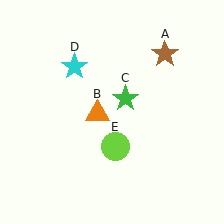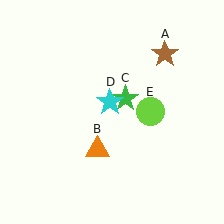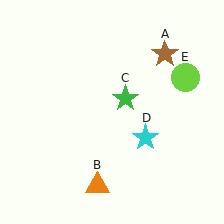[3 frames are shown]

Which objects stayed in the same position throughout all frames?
Brown star (object A) and green star (object C) remained stationary.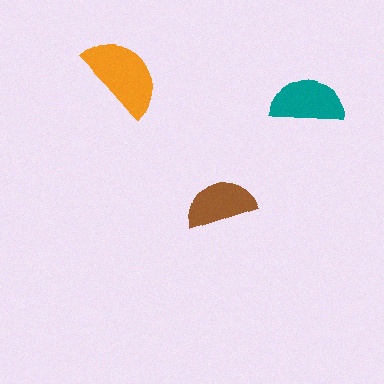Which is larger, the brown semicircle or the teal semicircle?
The teal one.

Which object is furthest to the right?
The teal semicircle is rightmost.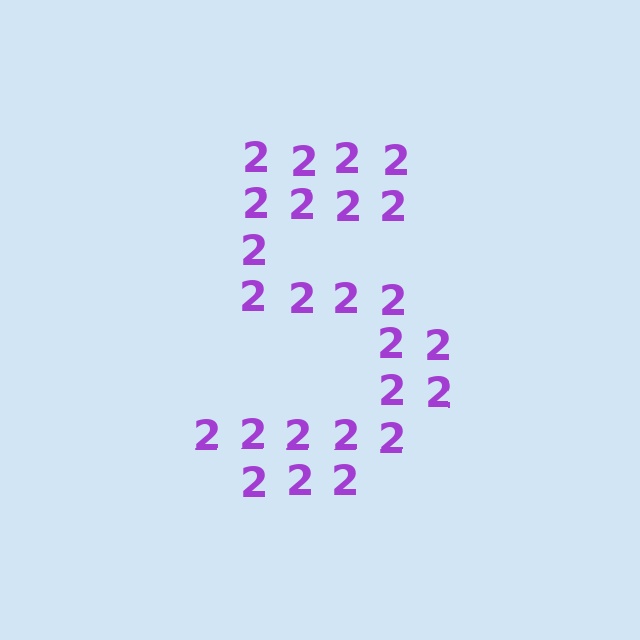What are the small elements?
The small elements are digit 2's.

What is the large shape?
The large shape is the digit 5.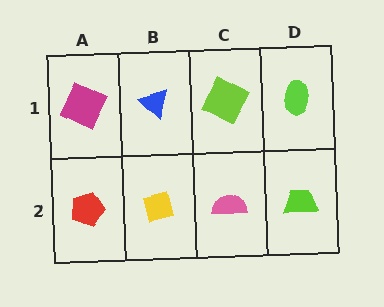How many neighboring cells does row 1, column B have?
3.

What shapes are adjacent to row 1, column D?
A lime trapezoid (row 2, column D), a lime square (row 1, column C).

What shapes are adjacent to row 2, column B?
A blue triangle (row 1, column B), a red pentagon (row 2, column A), a pink semicircle (row 2, column C).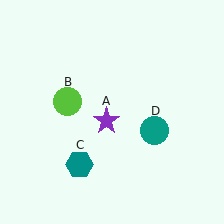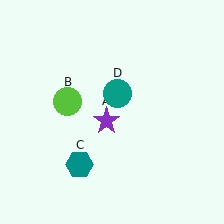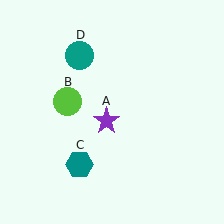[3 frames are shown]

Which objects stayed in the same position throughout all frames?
Purple star (object A) and lime circle (object B) and teal hexagon (object C) remained stationary.